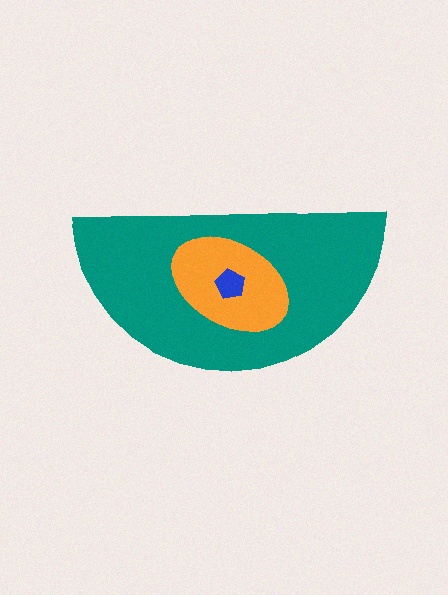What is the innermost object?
The blue pentagon.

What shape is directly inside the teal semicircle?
The orange ellipse.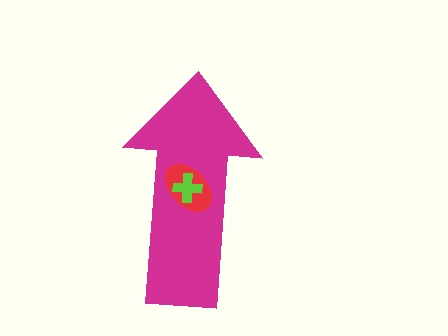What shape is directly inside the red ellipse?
The lime cross.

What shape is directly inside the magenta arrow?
The red ellipse.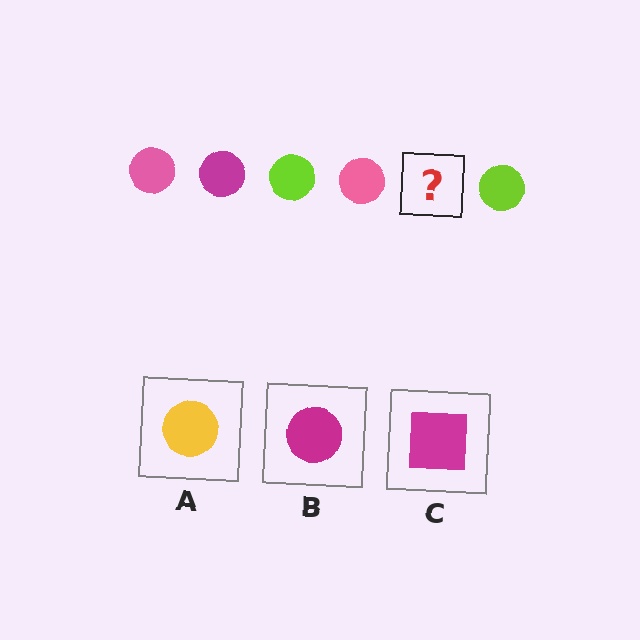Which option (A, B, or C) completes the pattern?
B.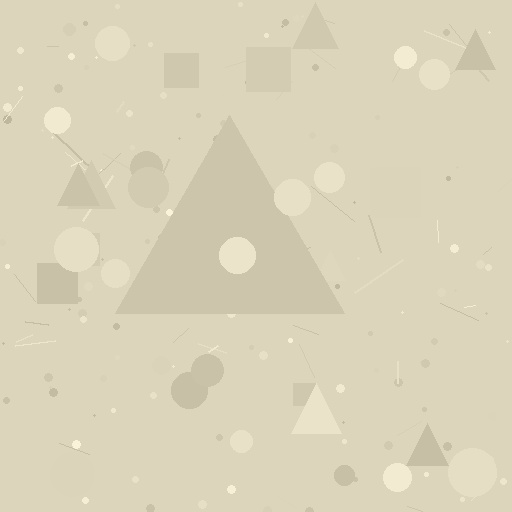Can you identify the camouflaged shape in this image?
The camouflaged shape is a triangle.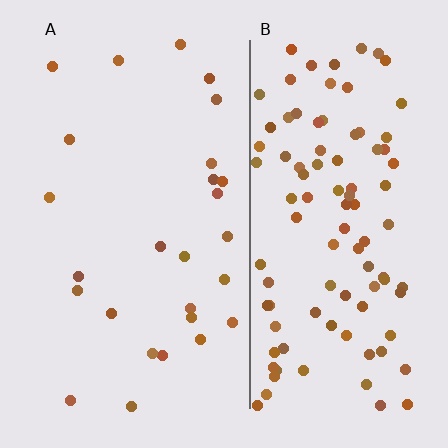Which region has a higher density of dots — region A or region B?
B (the right).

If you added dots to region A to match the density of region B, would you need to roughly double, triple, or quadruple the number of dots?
Approximately quadruple.